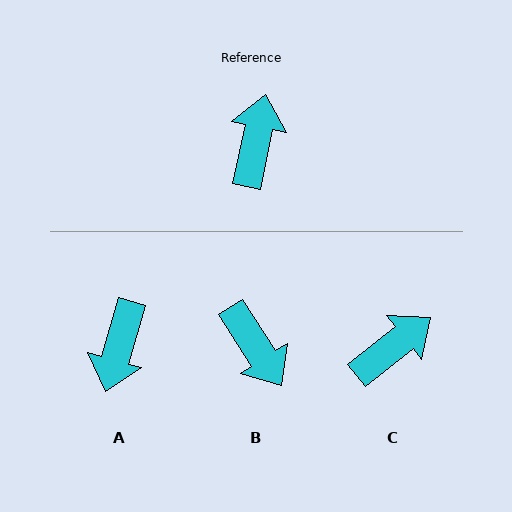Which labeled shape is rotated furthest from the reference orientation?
A, about 176 degrees away.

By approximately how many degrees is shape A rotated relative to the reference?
Approximately 176 degrees counter-clockwise.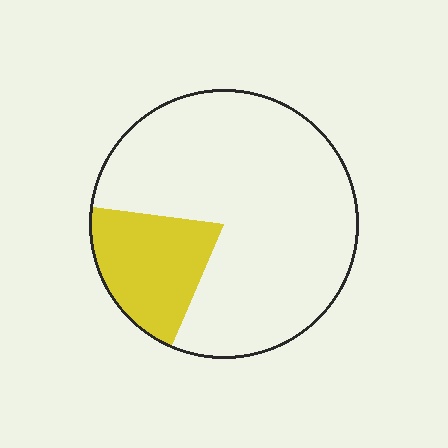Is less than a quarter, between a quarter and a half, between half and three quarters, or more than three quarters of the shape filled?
Less than a quarter.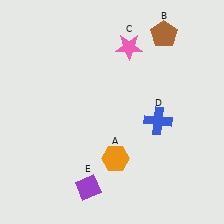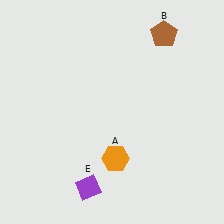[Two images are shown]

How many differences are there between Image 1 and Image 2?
There are 2 differences between the two images.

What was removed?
The blue cross (D), the pink star (C) were removed in Image 2.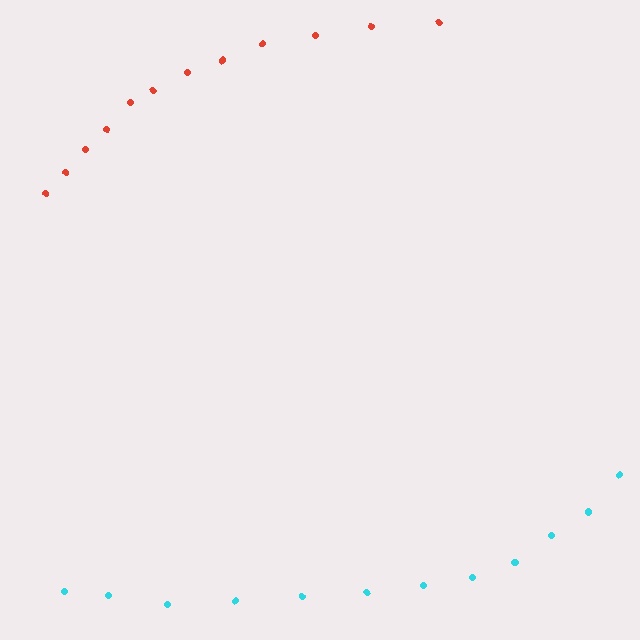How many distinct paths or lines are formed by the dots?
There are 2 distinct paths.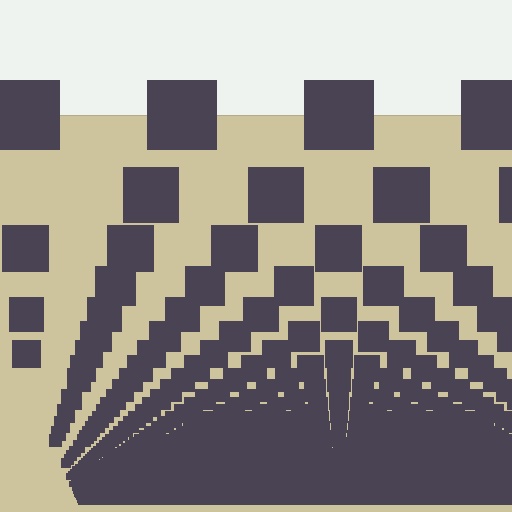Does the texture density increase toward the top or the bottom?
Density increases toward the bottom.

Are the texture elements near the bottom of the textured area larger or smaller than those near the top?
Smaller. The gradient is inverted — elements near the bottom are smaller and denser.